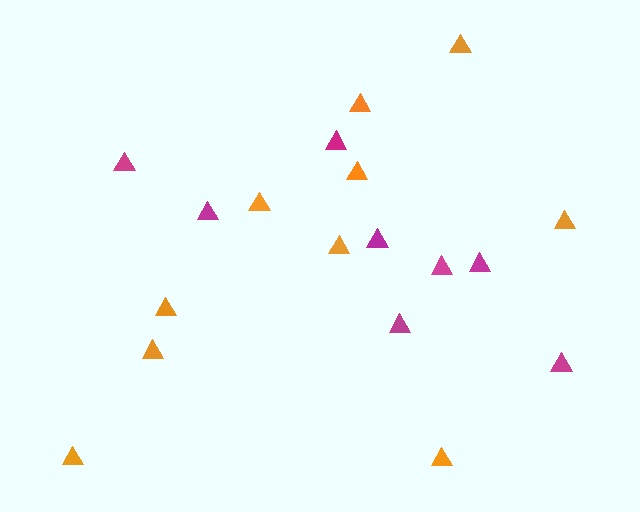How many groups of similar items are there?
There are 2 groups: one group of orange triangles (10) and one group of magenta triangles (8).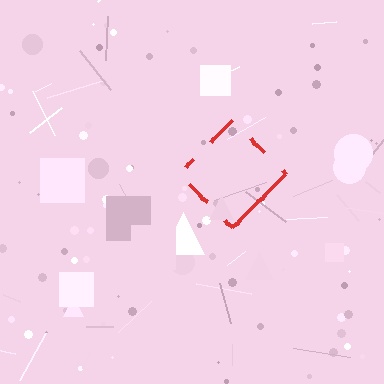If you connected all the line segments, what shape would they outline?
They would outline a diamond.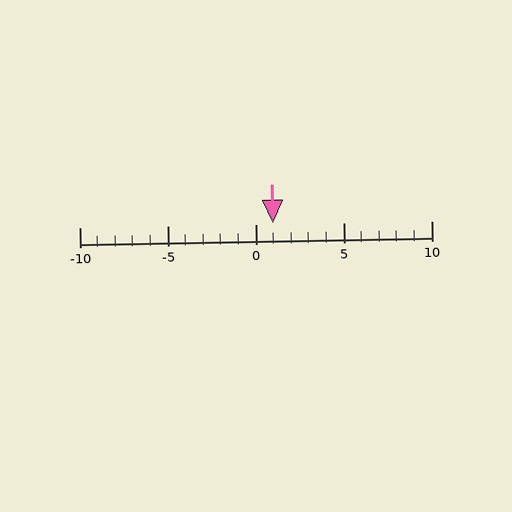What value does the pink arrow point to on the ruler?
The pink arrow points to approximately 1.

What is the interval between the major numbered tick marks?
The major tick marks are spaced 5 units apart.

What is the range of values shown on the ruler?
The ruler shows values from -10 to 10.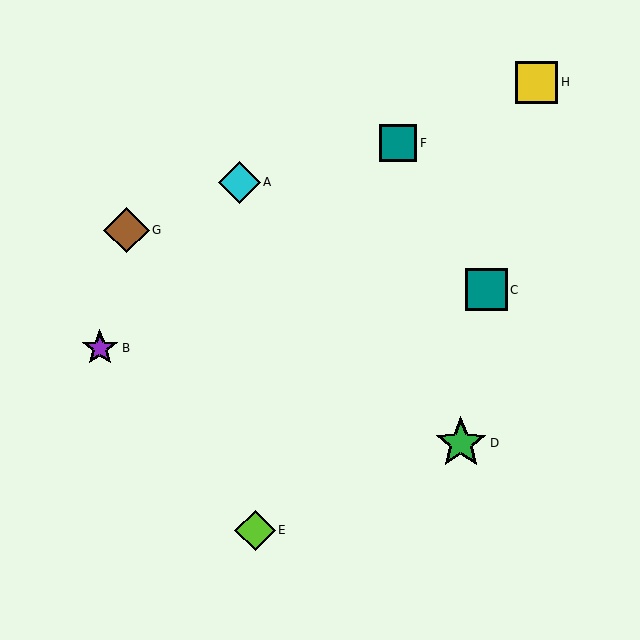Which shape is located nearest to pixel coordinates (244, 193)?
The cyan diamond (labeled A) at (239, 182) is nearest to that location.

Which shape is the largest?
The green star (labeled D) is the largest.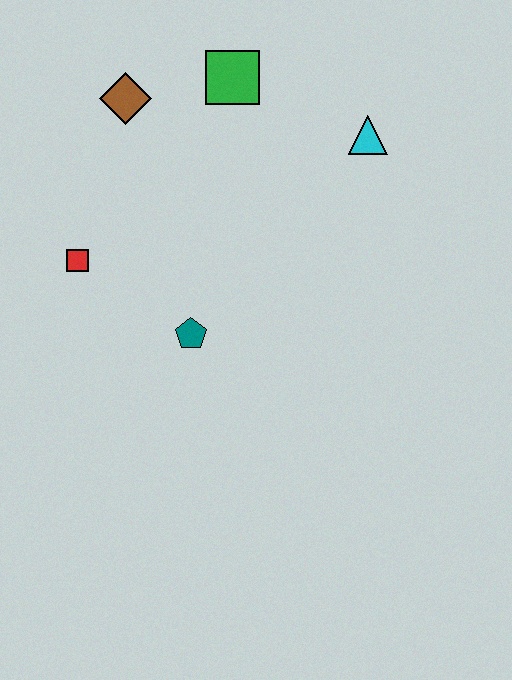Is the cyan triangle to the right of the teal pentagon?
Yes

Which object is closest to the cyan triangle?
The green square is closest to the cyan triangle.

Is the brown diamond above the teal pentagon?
Yes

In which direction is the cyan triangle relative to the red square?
The cyan triangle is to the right of the red square.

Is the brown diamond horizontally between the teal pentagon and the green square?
No